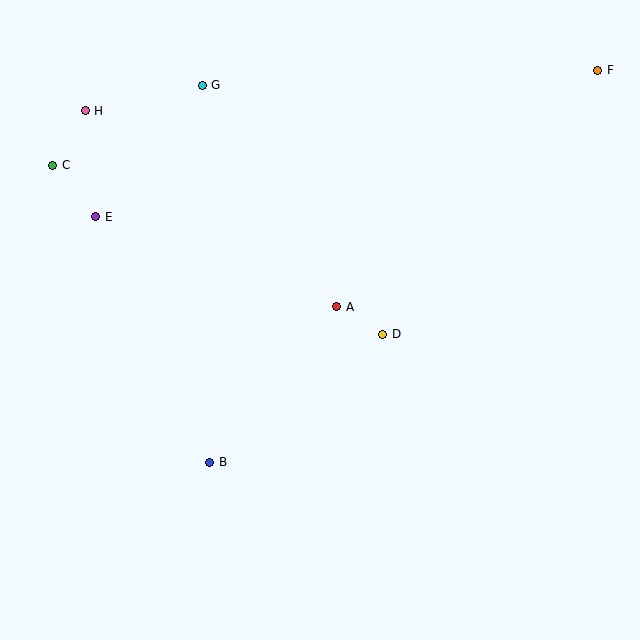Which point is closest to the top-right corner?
Point F is closest to the top-right corner.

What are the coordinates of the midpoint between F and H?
The midpoint between F and H is at (342, 91).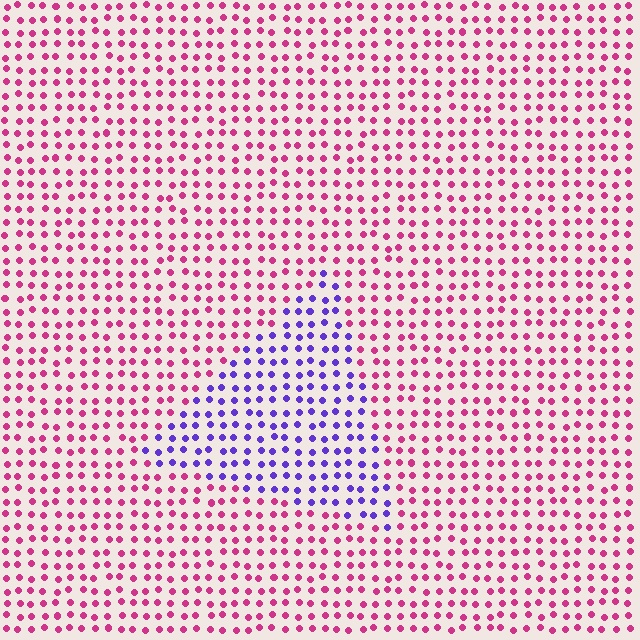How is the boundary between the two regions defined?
The boundary is defined purely by a slight shift in hue (about 68 degrees). Spacing, size, and orientation are identical on both sides.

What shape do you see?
I see a triangle.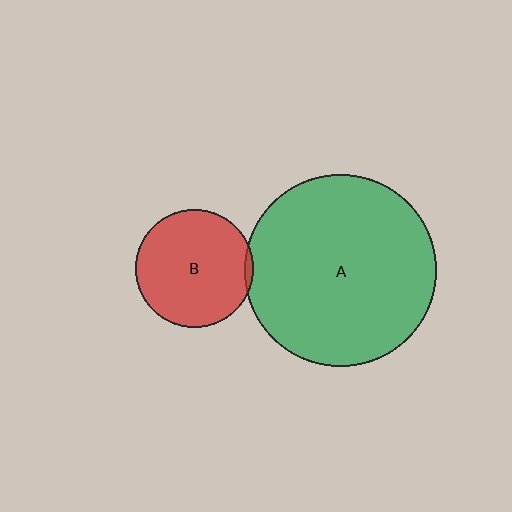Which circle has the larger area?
Circle A (green).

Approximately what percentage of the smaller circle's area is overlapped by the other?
Approximately 5%.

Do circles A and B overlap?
Yes.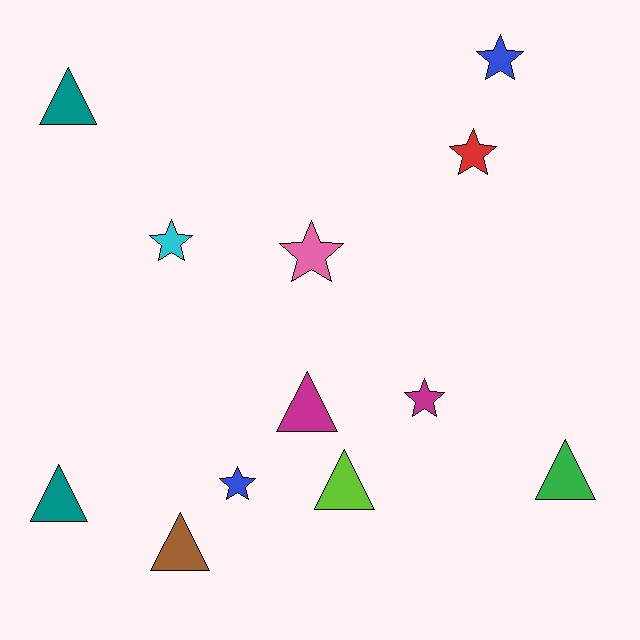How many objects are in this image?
There are 12 objects.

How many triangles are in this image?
There are 6 triangles.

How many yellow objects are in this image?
There are no yellow objects.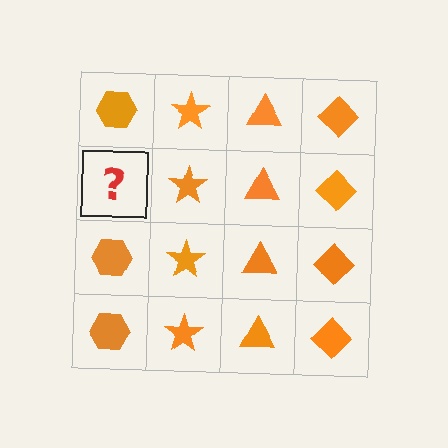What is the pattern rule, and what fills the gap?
The rule is that each column has a consistent shape. The gap should be filled with an orange hexagon.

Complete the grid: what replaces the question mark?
The question mark should be replaced with an orange hexagon.